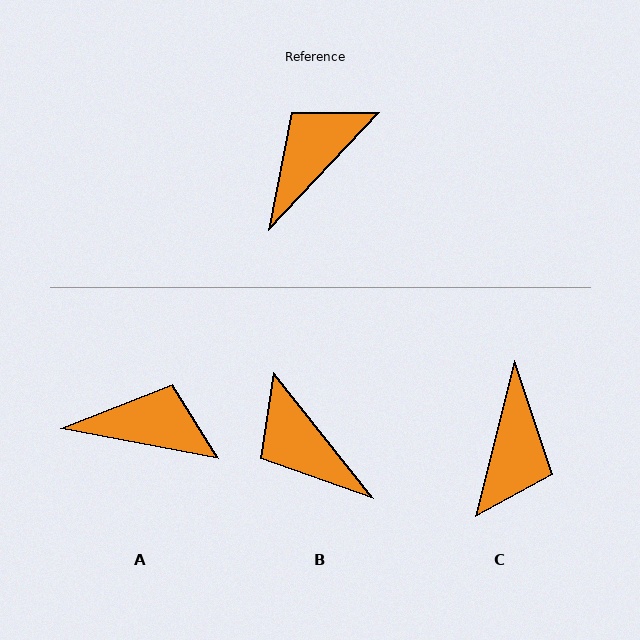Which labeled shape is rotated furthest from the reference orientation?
C, about 151 degrees away.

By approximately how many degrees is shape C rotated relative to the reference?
Approximately 151 degrees clockwise.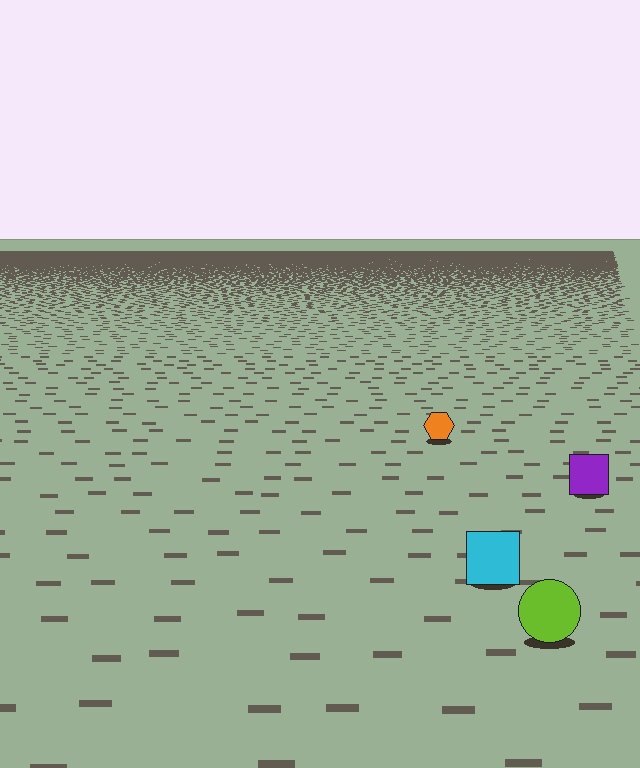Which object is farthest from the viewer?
The orange hexagon is farthest from the viewer. It appears smaller and the ground texture around it is denser.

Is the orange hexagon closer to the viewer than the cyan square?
No. The cyan square is closer — you can tell from the texture gradient: the ground texture is coarser near it.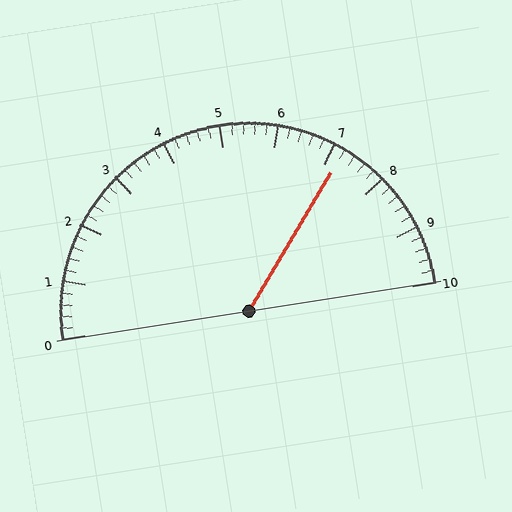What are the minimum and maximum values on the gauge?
The gauge ranges from 0 to 10.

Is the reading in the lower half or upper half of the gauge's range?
The reading is in the upper half of the range (0 to 10).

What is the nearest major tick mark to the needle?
The nearest major tick mark is 7.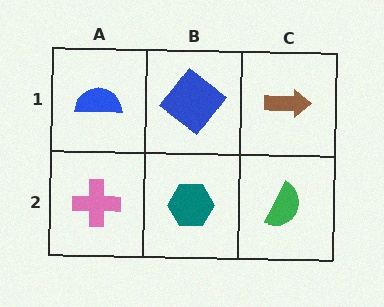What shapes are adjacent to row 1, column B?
A teal hexagon (row 2, column B), a blue semicircle (row 1, column A), a brown arrow (row 1, column C).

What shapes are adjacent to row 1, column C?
A green semicircle (row 2, column C), a blue diamond (row 1, column B).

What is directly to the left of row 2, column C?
A teal hexagon.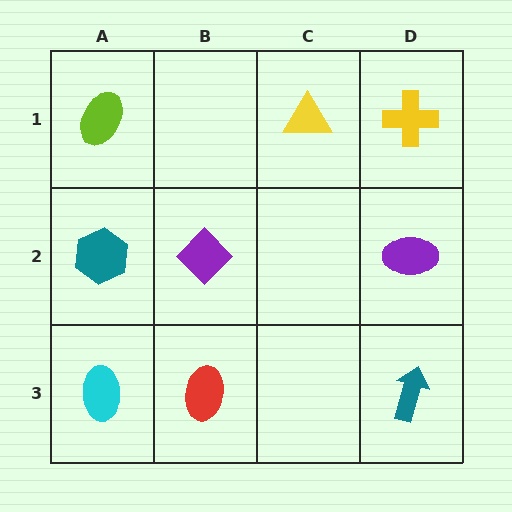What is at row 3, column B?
A red ellipse.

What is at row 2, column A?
A teal hexagon.